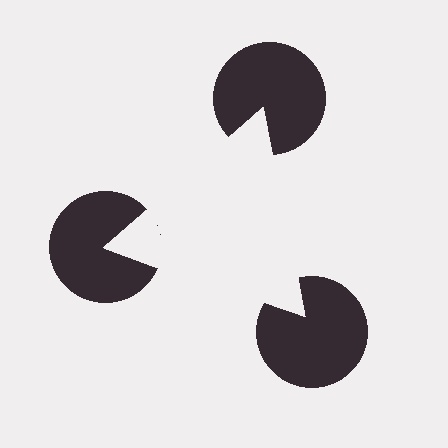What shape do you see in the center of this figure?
An illusory triangle — its edges are inferred from the aligned wedge cuts in the pac-man discs, not physically drawn.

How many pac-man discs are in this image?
There are 3 — one at each vertex of the illusory triangle.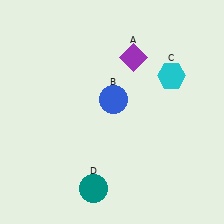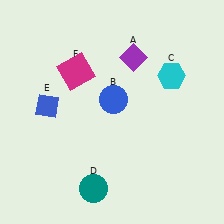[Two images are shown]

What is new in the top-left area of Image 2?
A magenta square (F) was added in the top-left area of Image 2.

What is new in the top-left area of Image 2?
A blue diamond (E) was added in the top-left area of Image 2.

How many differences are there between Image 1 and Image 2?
There are 2 differences between the two images.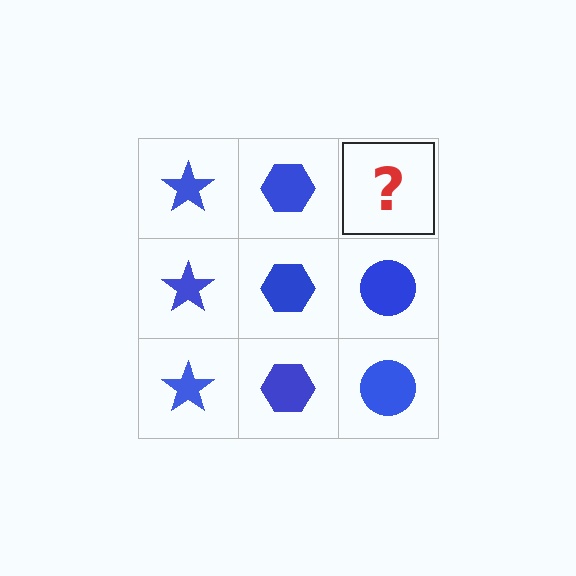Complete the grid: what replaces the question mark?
The question mark should be replaced with a blue circle.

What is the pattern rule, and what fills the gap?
The rule is that each column has a consistent shape. The gap should be filled with a blue circle.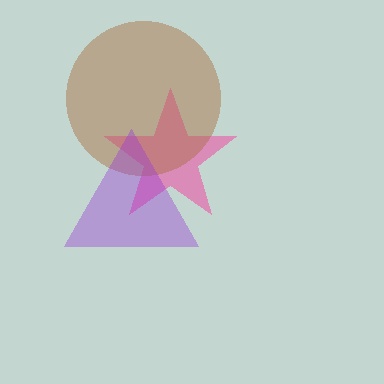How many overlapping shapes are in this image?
There are 3 overlapping shapes in the image.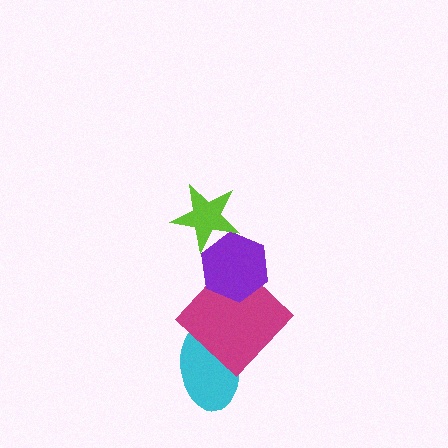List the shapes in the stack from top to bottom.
From top to bottom: the lime star, the purple hexagon, the magenta diamond, the cyan ellipse.